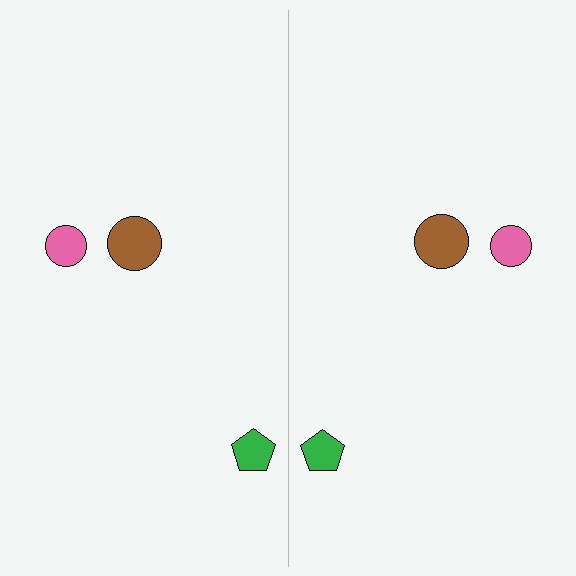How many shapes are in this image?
There are 6 shapes in this image.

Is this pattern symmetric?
Yes, this pattern has bilateral (reflection) symmetry.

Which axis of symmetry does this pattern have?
The pattern has a vertical axis of symmetry running through the center of the image.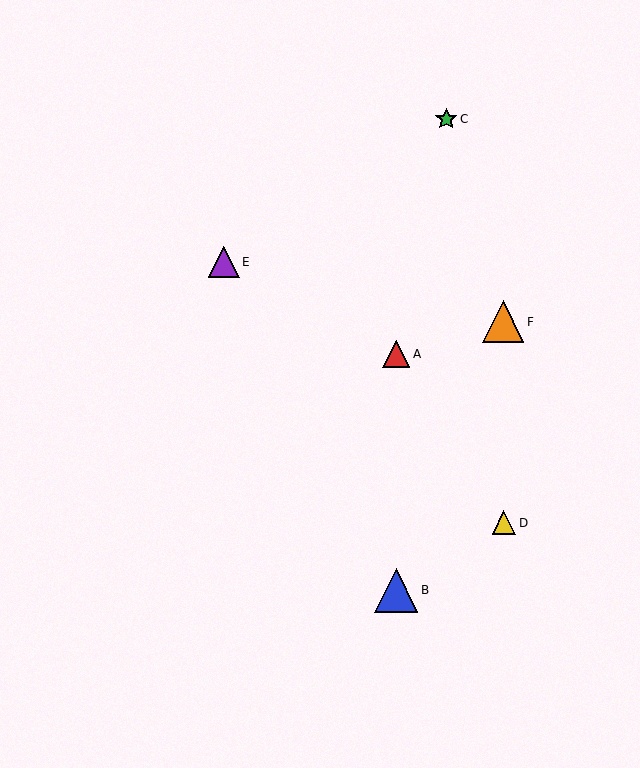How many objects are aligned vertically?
2 objects (A, B) are aligned vertically.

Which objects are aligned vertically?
Objects A, B are aligned vertically.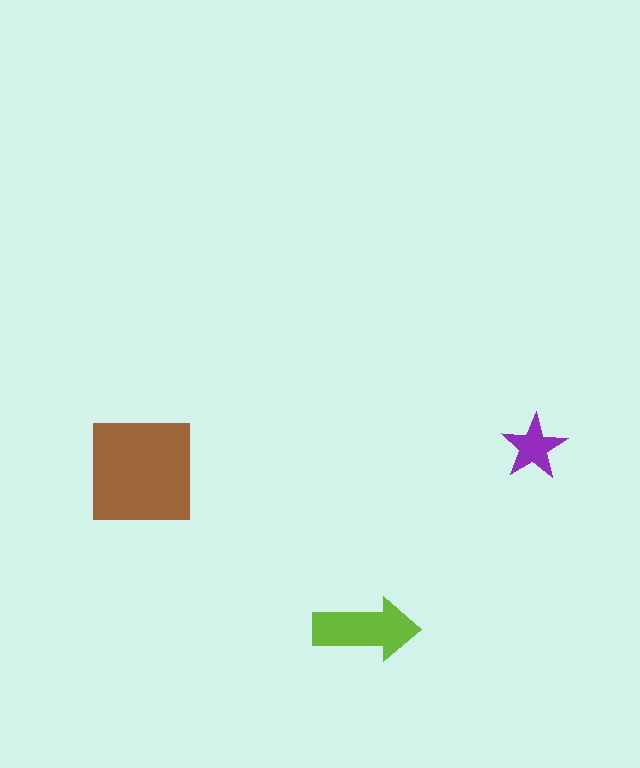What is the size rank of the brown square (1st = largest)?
1st.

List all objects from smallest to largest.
The purple star, the lime arrow, the brown square.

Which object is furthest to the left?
The brown square is leftmost.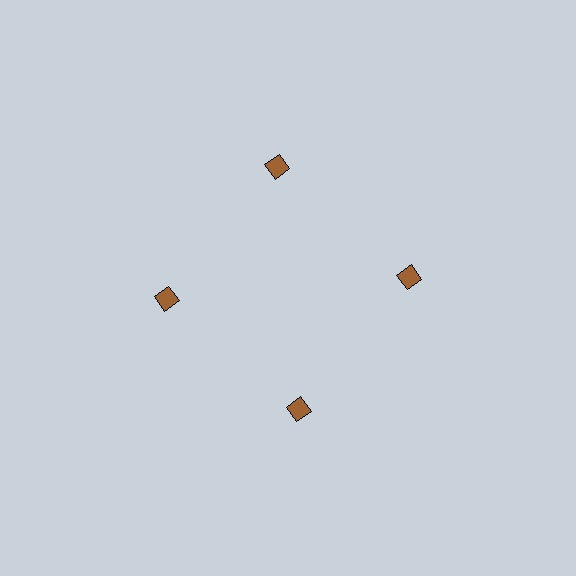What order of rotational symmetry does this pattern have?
This pattern has 4-fold rotational symmetry.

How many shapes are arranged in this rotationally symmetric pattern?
There are 4 shapes, arranged in 4 groups of 1.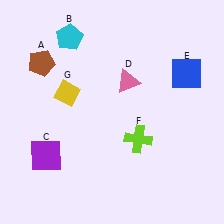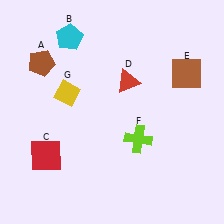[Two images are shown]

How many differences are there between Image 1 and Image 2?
There are 3 differences between the two images.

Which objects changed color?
C changed from purple to red. D changed from pink to red. E changed from blue to brown.